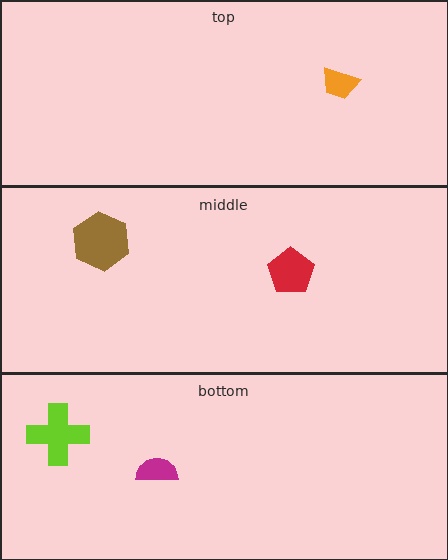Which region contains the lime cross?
The bottom region.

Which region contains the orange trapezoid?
The top region.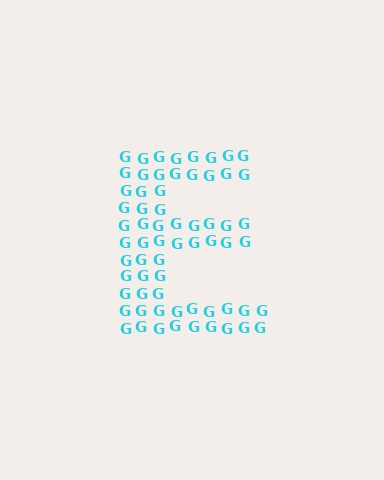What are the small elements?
The small elements are letter G's.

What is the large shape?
The large shape is the letter E.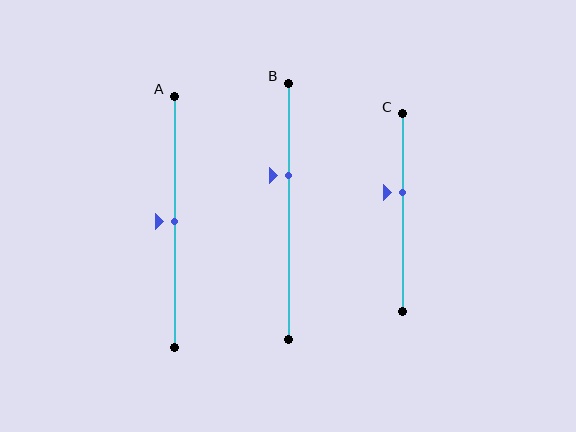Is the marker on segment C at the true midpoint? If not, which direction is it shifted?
No, the marker on segment C is shifted upward by about 10% of the segment length.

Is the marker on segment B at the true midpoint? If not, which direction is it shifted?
No, the marker on segment B is shifted upward by about 14% of the segment length.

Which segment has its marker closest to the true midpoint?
Segment A has its marker closest to the true midpoint.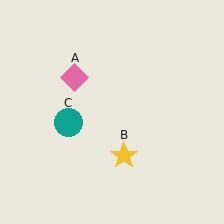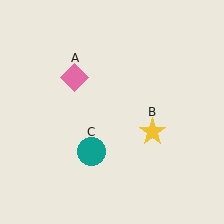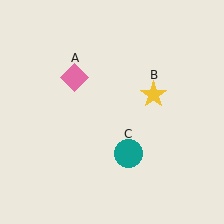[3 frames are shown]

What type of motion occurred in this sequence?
The yellow star (object B), teal circle (object C) rotated counterclockwise around the center of the scene.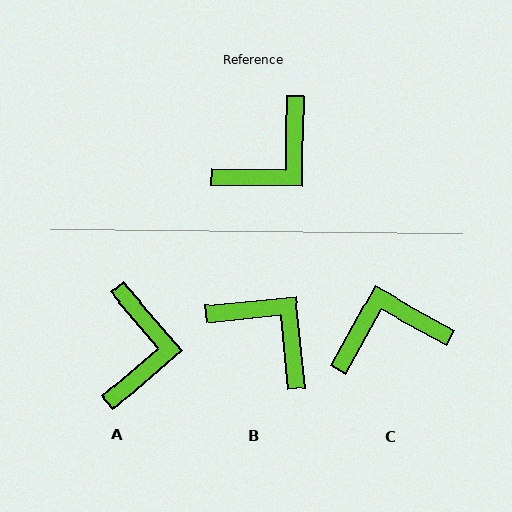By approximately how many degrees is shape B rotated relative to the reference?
Approximately 96 degrees counter-clockwise.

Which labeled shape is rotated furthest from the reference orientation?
C, about 152 degrees away.